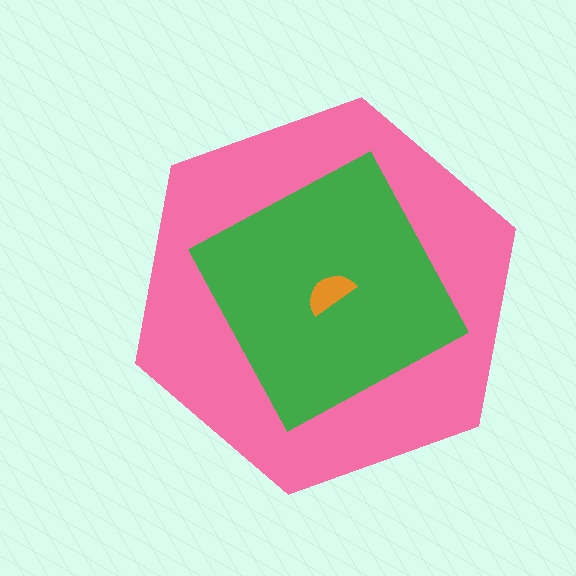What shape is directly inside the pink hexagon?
The green square.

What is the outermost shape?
The pink hexagon.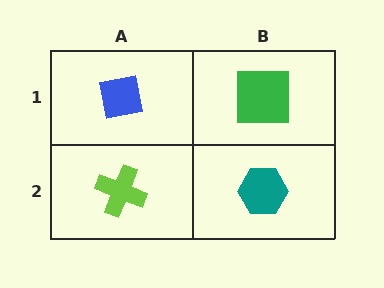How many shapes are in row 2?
2 shapes.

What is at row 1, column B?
A green square.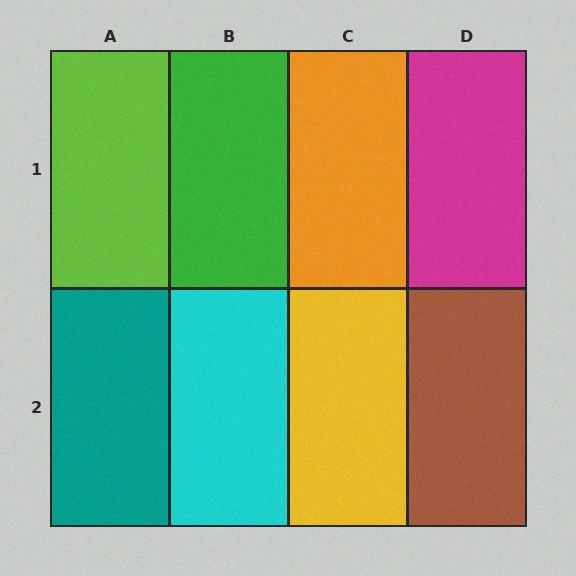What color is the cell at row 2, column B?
Cyan.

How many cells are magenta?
1 cell is magenta.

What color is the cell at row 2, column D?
Brown.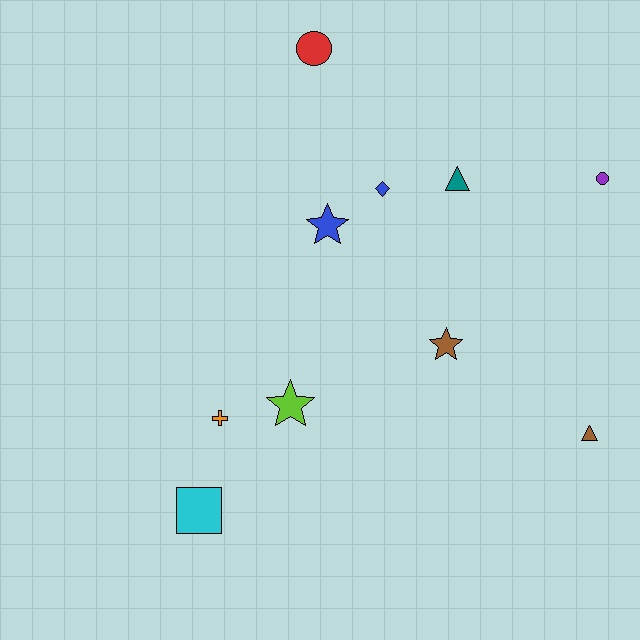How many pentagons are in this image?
There are no pentagons.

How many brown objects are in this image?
There are 2 brown objects.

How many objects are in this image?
There are 10 objects.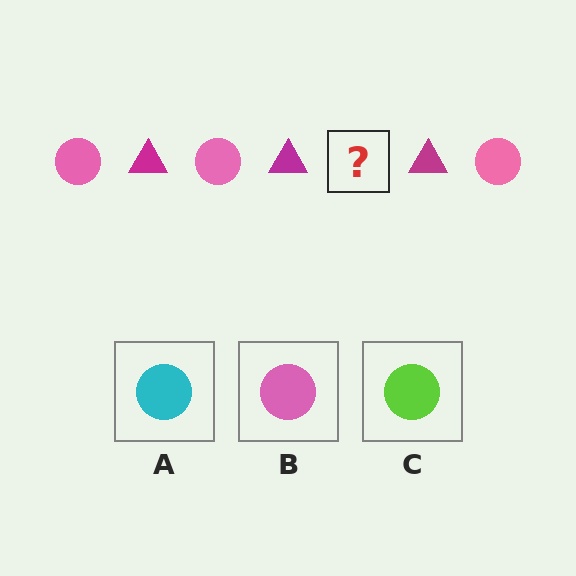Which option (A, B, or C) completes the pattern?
B.